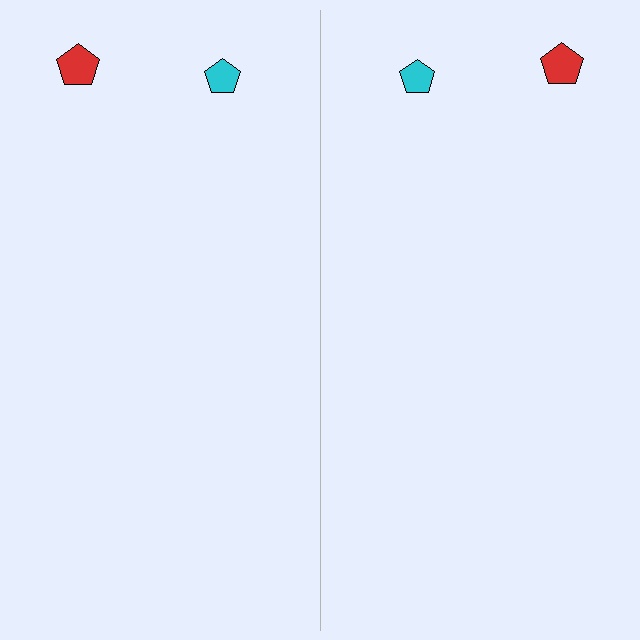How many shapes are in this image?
There are 4 shapes in this image.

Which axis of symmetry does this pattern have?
The pattern has a vertical axis of symmetry running through the center of the image.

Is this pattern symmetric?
Yes, this pattern has bilateral (reflection) symmetry.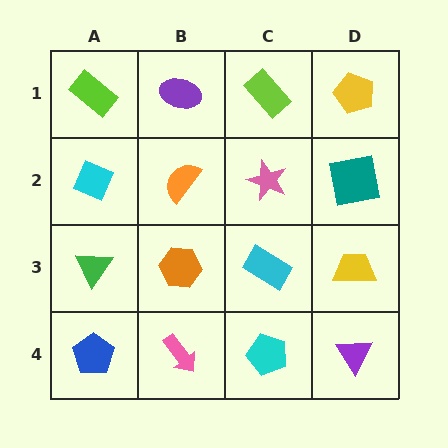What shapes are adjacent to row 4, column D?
A yellow trapezoid (row 3, column D), a cyan pentagon (row 4, column C).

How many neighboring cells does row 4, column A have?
2.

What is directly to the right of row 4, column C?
A purple triangle.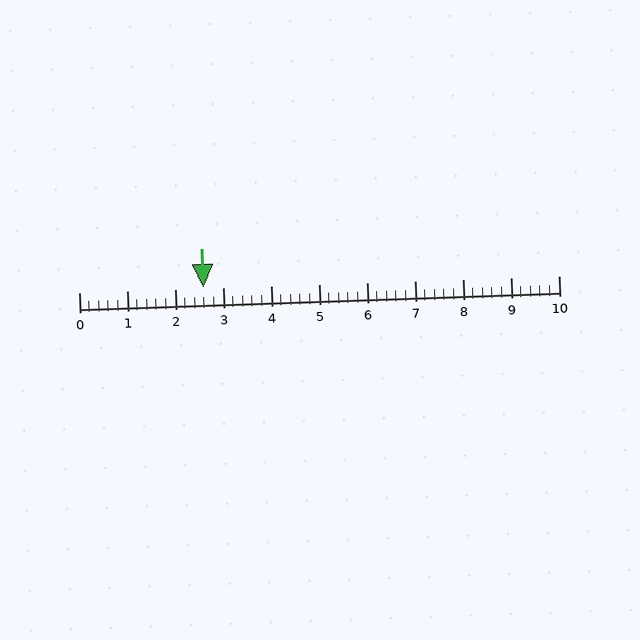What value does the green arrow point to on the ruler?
The green arrow points to approximately 2.6.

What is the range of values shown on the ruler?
The ruler shows values from 0 to 10.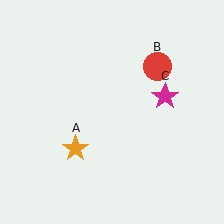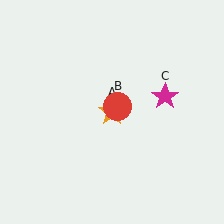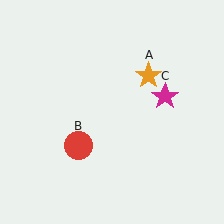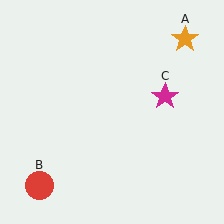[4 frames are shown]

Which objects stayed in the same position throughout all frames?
Magenta star (object C) remained stationary.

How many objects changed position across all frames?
2 objects changed position: orange star (object A), red circle (object B).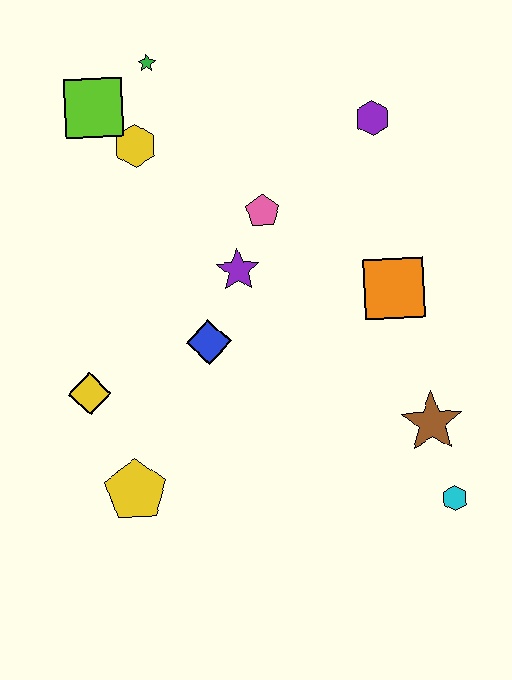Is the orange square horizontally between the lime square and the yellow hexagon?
No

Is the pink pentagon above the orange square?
Yes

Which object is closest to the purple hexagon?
The pink pentagon is closest to the purple hexagon.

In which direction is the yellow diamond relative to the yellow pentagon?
The yellow diamond is above the yellow pentagon.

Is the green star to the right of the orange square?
No